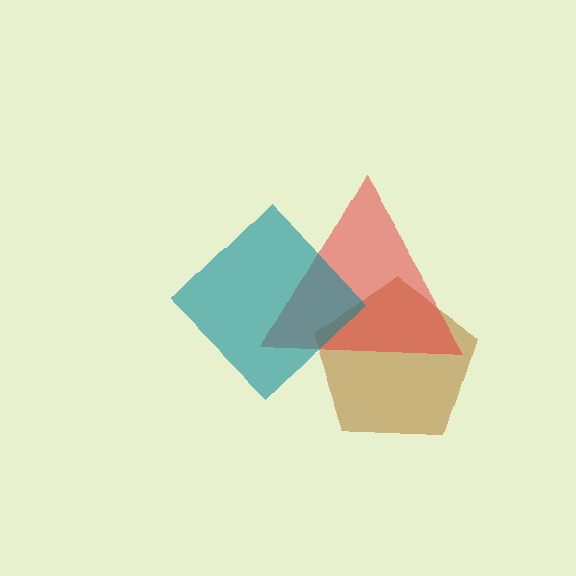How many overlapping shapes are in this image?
There are 3 overlapping shapes in the image.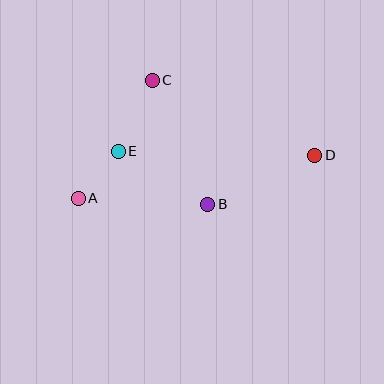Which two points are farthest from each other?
Points A and D are farthest from each other.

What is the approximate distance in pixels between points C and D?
The distance between C and D is approximately 179 pixels.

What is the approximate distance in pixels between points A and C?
The distance between A and C is approximately 139 pixels.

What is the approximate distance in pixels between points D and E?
The distance between D and E is approximately 197 pixels.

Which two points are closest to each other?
Points A and E are closest to each other.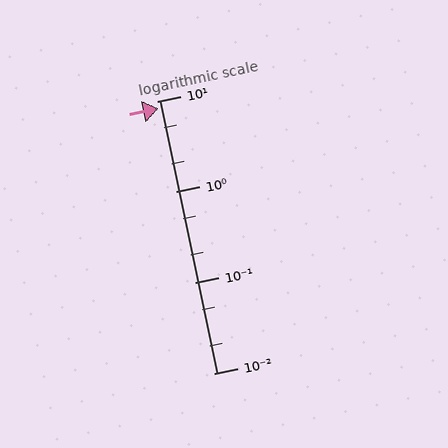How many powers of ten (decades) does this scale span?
The scale spans 3 decades, from 0.01 to 10.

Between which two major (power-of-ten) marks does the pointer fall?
The pointer is between 1 and 10.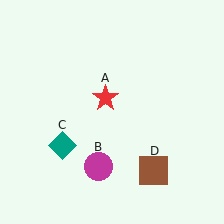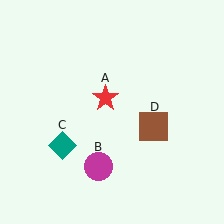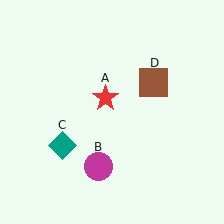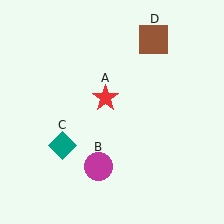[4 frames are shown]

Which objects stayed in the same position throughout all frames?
Red star (object A) and magenta circle (object B) and teal diamond (object C) remained stationary.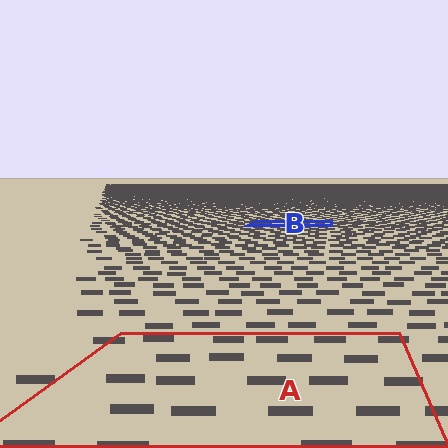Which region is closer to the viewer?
Region A is closer. The texture elements there are larger and more spread out.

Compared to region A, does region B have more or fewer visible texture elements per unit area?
Region B has more texture elements per unit area — they are packed more densely because it is farther away.